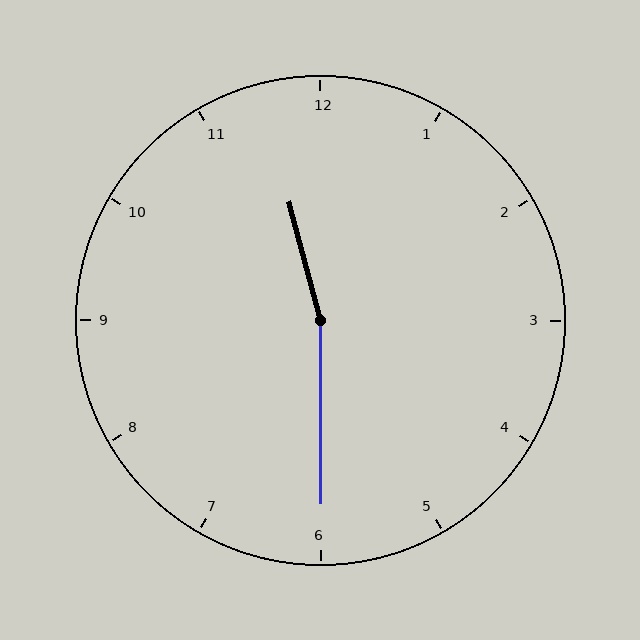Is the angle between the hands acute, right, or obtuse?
It is obtuse.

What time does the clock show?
11:30.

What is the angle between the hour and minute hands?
Approximately 165 degrees.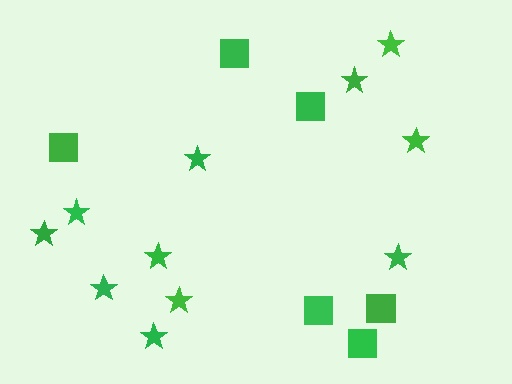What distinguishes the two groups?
There are 2 groups: one group of stars (11) and one group of squares (6).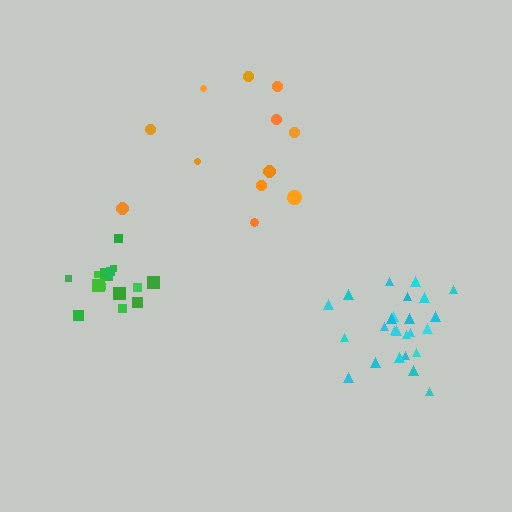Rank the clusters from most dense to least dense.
green, cyan, orange.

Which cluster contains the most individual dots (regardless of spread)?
Cyan (25).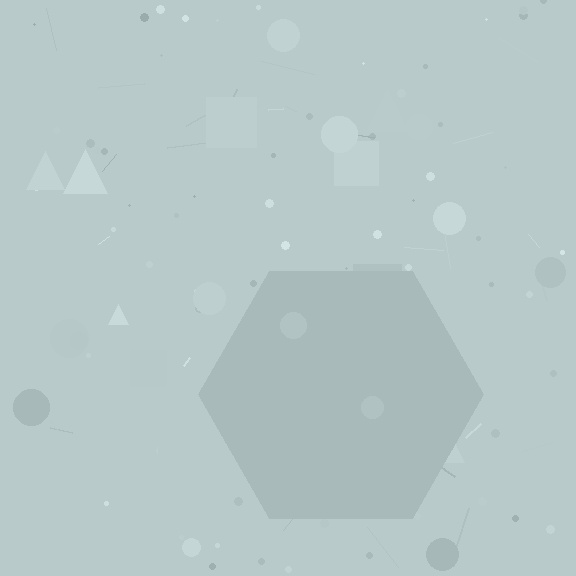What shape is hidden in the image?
A hexagon is hidden in the image.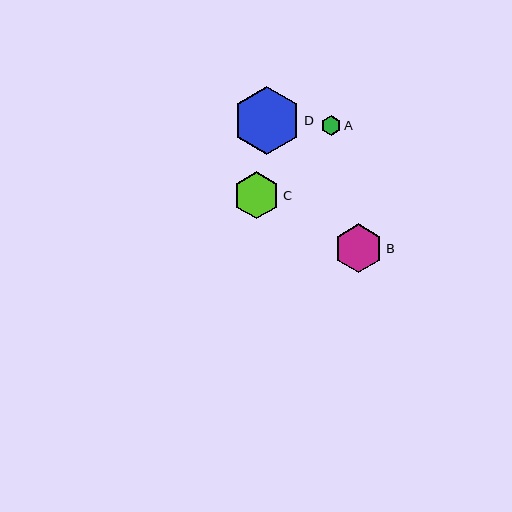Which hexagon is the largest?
Hexagon D is the largest with a size of approximately 68 pixels.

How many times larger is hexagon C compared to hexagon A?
Hexagon C is approximately 2.3 times the size of hexagon A.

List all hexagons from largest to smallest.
From largest to smallest: D, B, C, A.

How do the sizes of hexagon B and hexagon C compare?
Hexagon B and hexagon C are approximately the same size.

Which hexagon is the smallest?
Hexagon A is the smallest with a size of approximately 20 pixels.